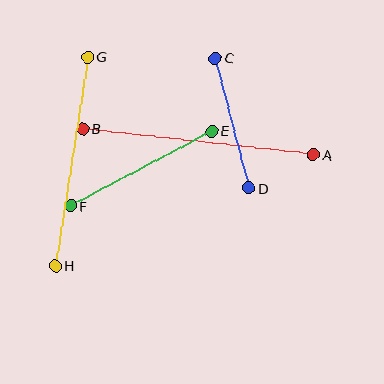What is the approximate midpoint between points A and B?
The midpoint is at approximately (198, 142) pixels.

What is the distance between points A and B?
The distance is approximately 232 pixels.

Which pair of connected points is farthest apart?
Points A and B are farthest apart.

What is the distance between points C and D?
The distance is approximately 134 pixels.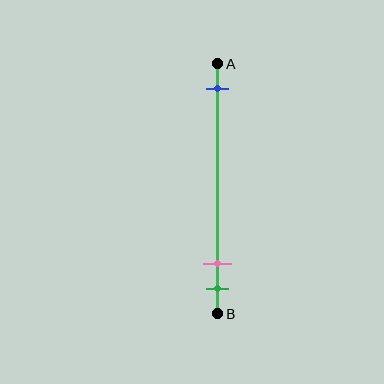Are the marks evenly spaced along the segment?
No, the marks are not evenly spaced.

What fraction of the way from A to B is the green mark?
The green mark is approximately 90% (0.9) of the way from A to B.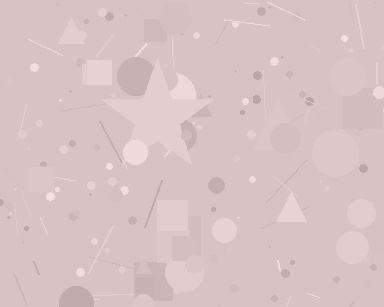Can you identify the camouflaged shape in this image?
The camouflaged shape is a star.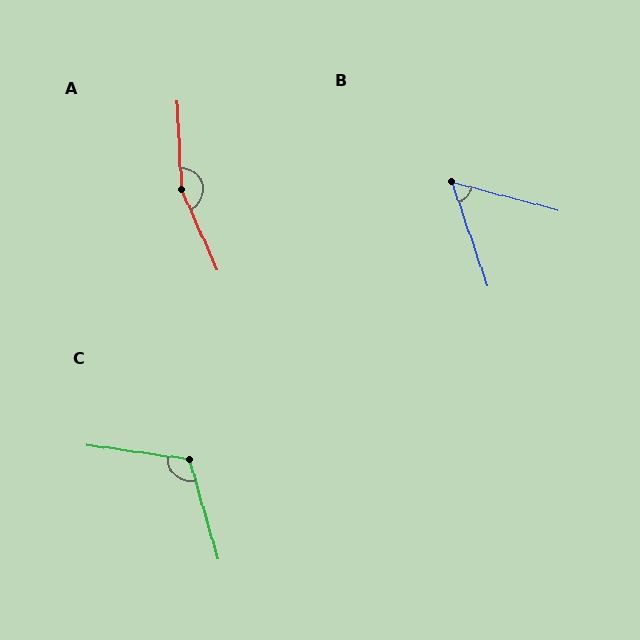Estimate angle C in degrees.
Approximately 114 degrees.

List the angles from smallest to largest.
B (56°), C (114°), A (159°).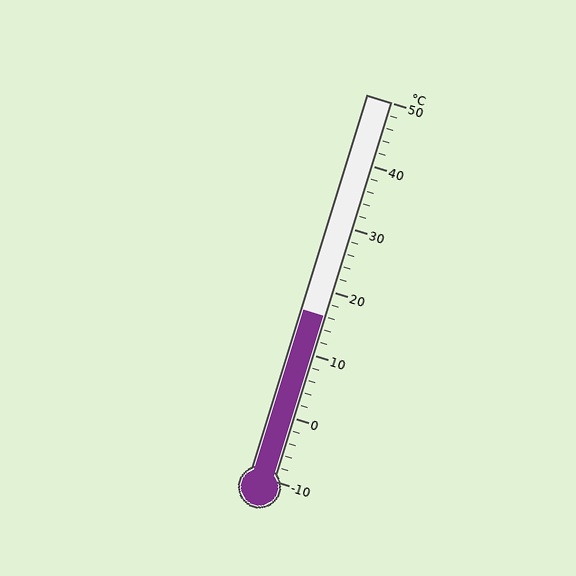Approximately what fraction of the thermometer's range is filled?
The thermometer is filled to approximately 45% of its range.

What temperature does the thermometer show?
The thermometer shows approximately 16°C.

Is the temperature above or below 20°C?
The temperature is below 20°C.